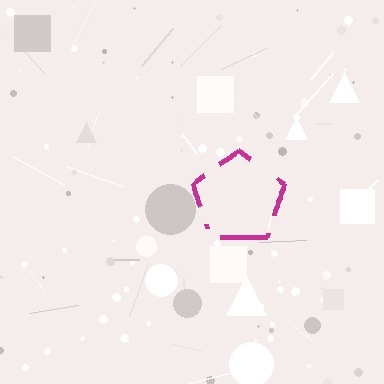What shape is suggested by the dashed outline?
The dashed outline suggests a pentagon.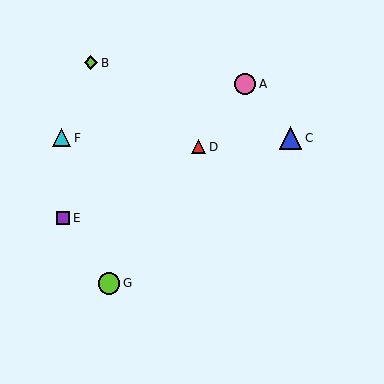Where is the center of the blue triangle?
The center of the blue triangle is at (291, 138).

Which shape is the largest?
The blue triangle (labeled C) is the largest.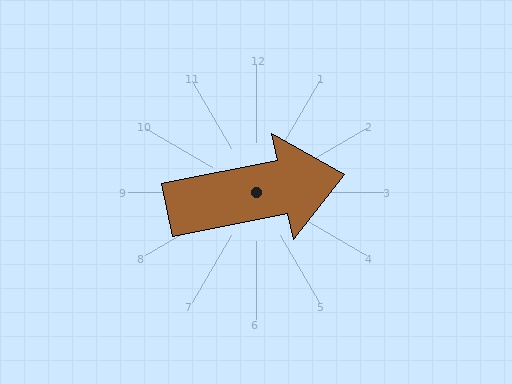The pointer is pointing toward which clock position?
Roughly 3 o'clock.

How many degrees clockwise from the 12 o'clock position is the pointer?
Approximately 79 degrees.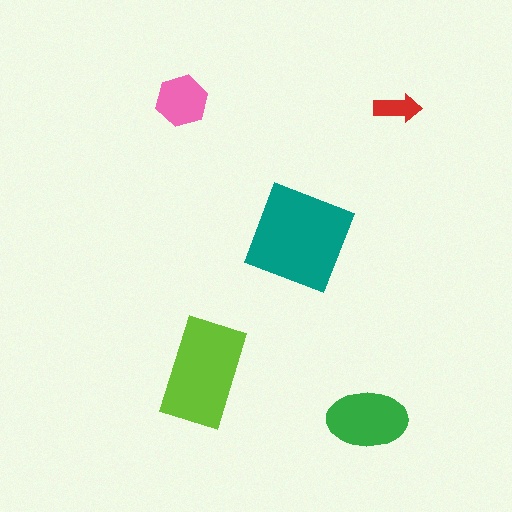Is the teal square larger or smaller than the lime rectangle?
Larger.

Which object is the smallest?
The red arrow.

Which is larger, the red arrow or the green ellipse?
The green ellipse.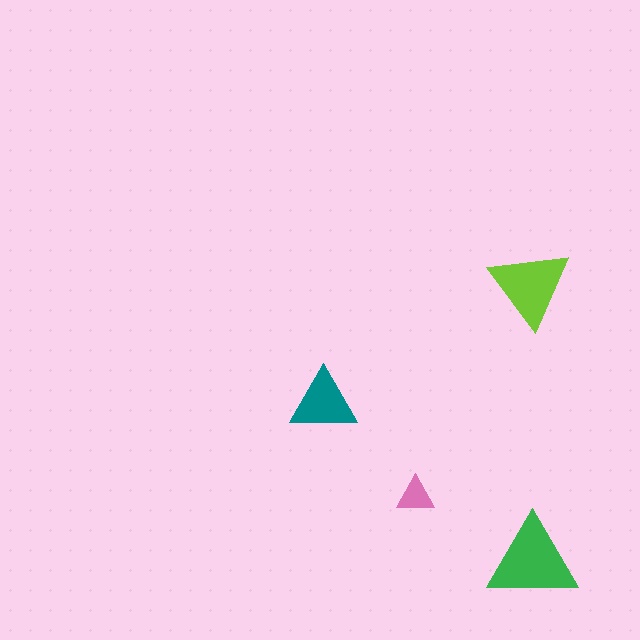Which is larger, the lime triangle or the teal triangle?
The lime one.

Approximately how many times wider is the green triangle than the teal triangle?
About 1.5 times wider.